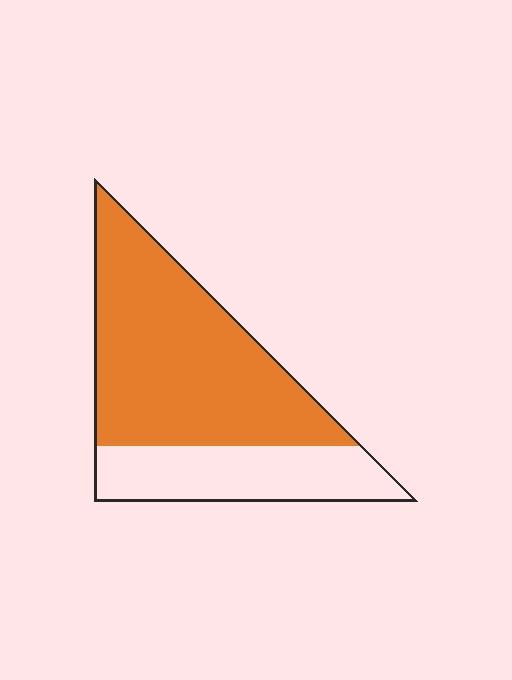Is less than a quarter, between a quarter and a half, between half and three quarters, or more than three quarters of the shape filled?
Between half and three quarters.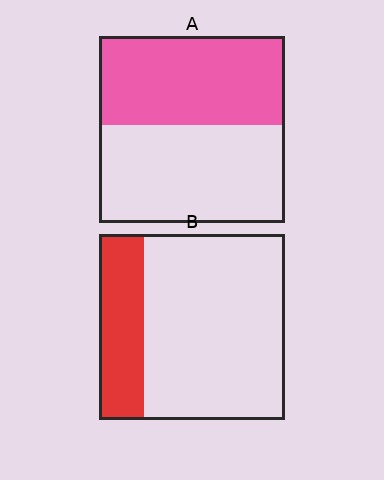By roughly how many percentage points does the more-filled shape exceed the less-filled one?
By roughly 25 percentage points (A over B).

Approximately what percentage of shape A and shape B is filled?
A is approximately 50% and B is approximately 25%.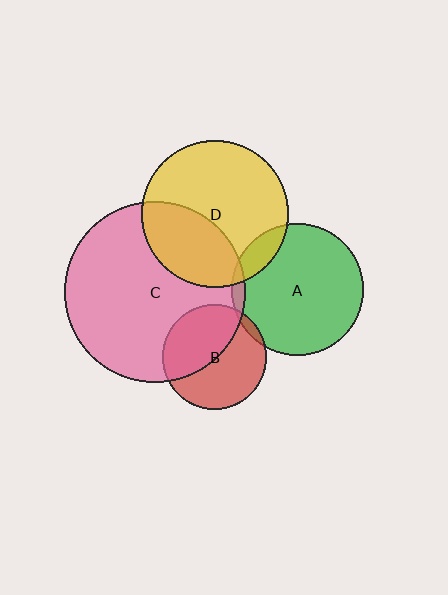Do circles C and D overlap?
Yes.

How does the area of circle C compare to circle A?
Approximately 1.9 times.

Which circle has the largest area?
Circle C (pink).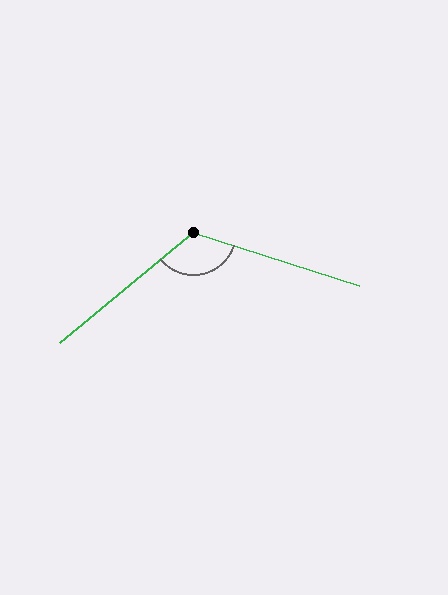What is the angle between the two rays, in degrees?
Approximately 123 degrees.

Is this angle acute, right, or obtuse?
It is obtuse.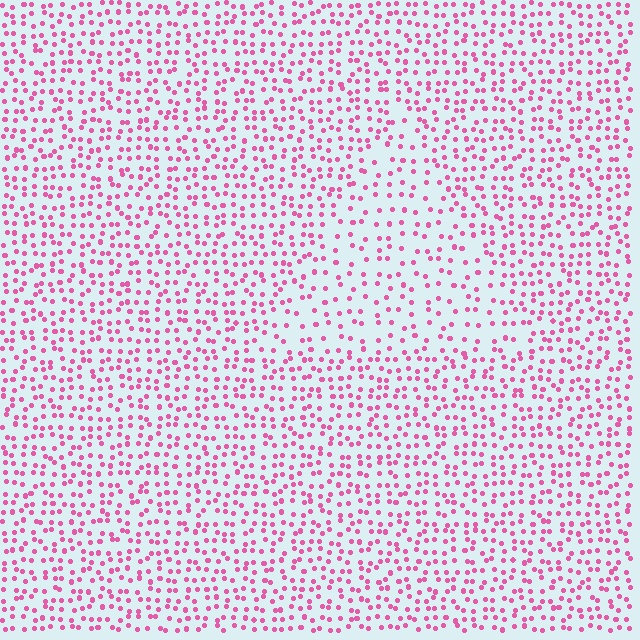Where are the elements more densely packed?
The elements are more densely packed outside the triangle boundary.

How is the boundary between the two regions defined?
The boundary is defined by a change in element density (approximately 1.8x ratio). All elements are the same color, size, and shape.